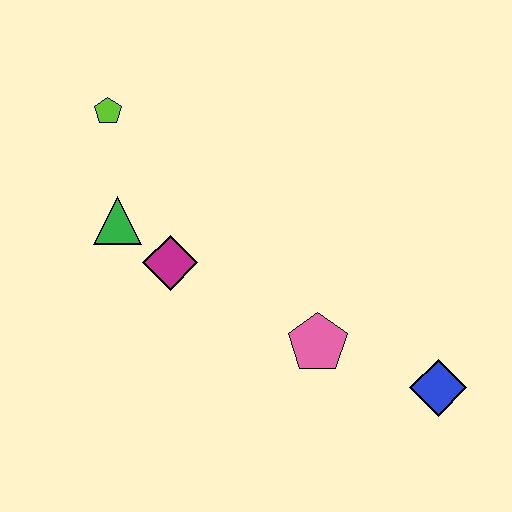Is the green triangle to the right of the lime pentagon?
Yes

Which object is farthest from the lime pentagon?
The blue diamond is farthest from the lime pentagon.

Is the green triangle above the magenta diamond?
Yes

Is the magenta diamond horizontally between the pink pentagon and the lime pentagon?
Yes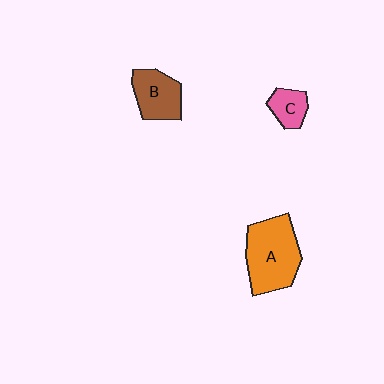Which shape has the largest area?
Shape A (orange).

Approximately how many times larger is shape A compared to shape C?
Approximately 2.8 times.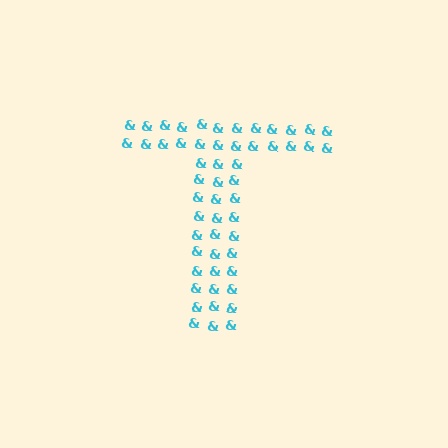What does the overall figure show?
The overall figure shows the letter T.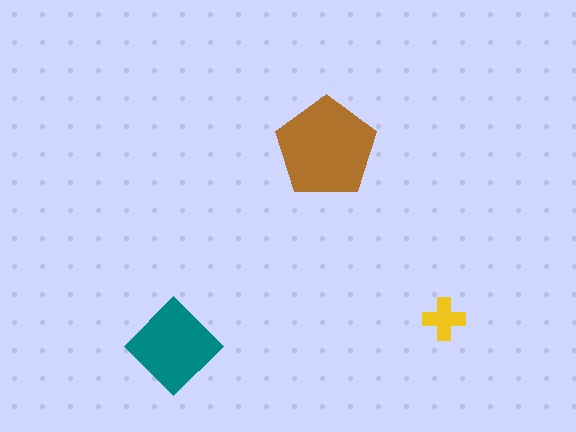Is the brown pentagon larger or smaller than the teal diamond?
Larger.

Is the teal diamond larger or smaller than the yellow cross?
Larger.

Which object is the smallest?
The yellow cross.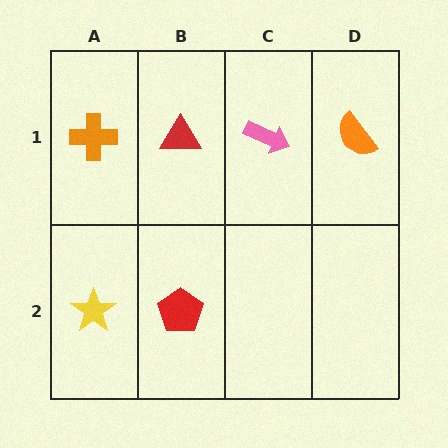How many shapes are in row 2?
2 shapes.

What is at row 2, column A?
A yellow star.